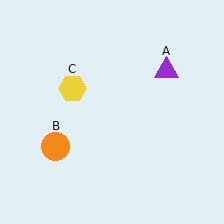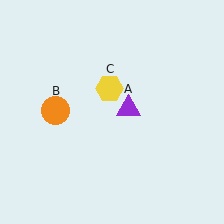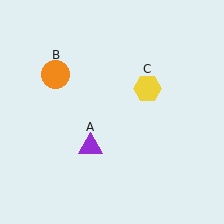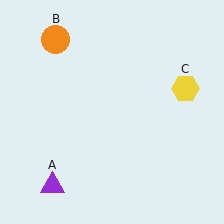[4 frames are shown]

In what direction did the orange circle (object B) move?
The orange circle (object B) moved up.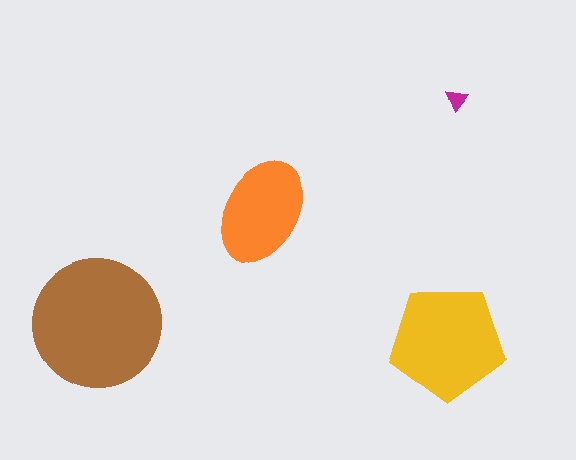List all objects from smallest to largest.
The magenta triangle, the orange ellipse, the yellow pentagon, the brown circle.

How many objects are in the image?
There are 4 objects in the image.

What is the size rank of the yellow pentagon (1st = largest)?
2nd.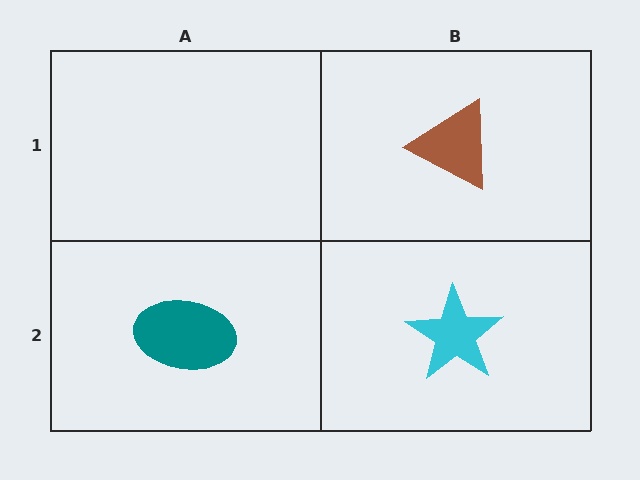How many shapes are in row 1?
1 shape.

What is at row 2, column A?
A teal ellipse.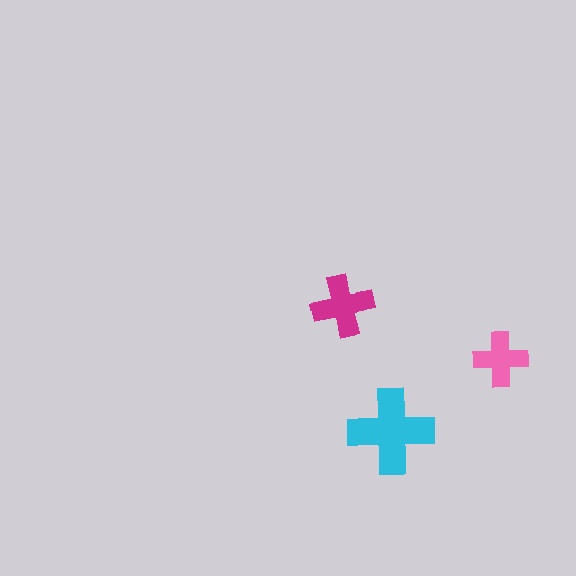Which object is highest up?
The magenta cross is topmost.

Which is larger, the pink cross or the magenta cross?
The magenta one.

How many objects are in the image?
There are 3 objects in the image.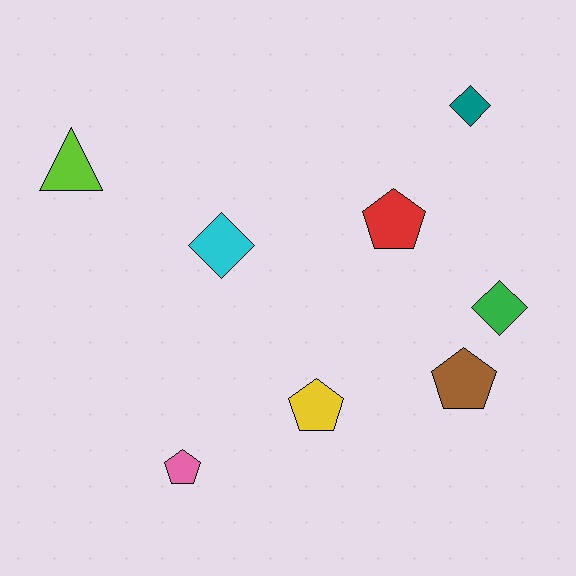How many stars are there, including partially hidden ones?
There are no stars.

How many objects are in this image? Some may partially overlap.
There are 8 objects.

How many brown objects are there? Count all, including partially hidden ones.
There is 1 brown object.